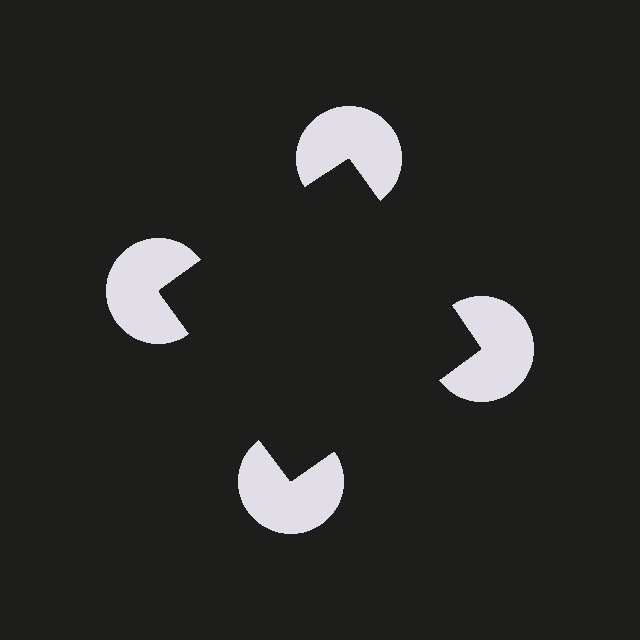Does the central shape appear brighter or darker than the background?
It typically appears slightly darker than the background, even though no actual brightness change is drawn.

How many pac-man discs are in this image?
There are 4 — one at each vertex of the illusory square.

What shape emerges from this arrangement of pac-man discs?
An illusory square — its edges are inferred from the aligned wedge cuts in the pac-man discs, not physically drawn.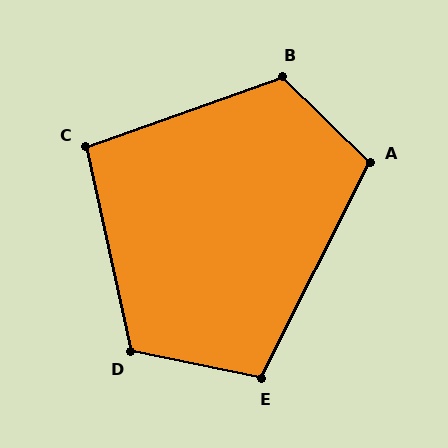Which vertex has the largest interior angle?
B, at approximately 116 degrees.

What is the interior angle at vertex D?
Approximately 114 degrees (obtuse).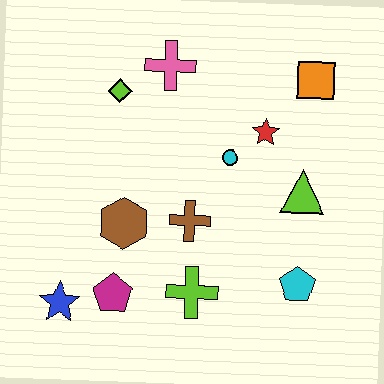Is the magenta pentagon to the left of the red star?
Yes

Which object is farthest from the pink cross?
The blue star is farthest from the pink cross.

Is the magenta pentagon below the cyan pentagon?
Yes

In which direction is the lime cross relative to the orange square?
The lime cross is below the orange square.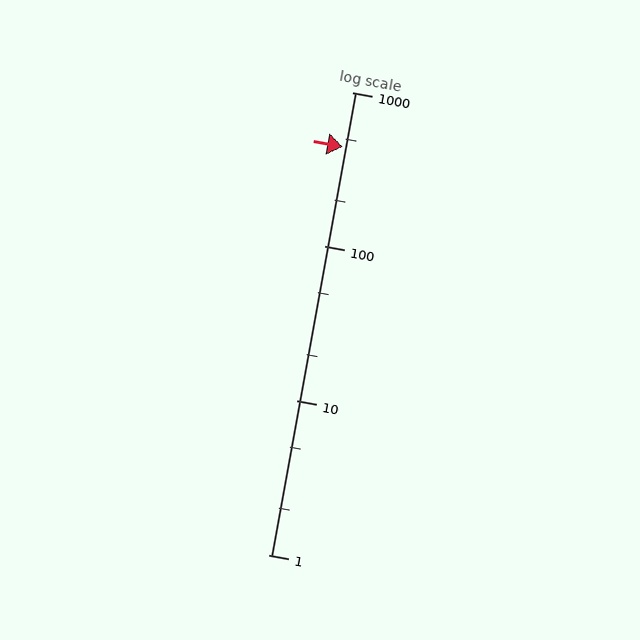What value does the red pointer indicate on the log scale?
The pointer indicates approximately 440.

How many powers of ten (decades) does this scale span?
The scale spans 3 decades, from 1 to 1000.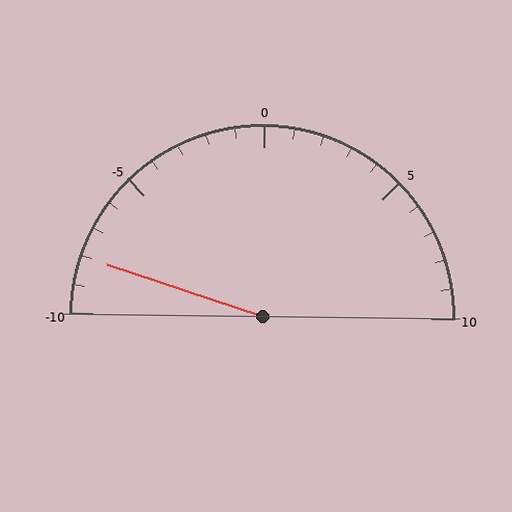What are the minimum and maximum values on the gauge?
The gauge ranges from -10 to 10.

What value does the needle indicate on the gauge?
The needle indicates approximately -8.